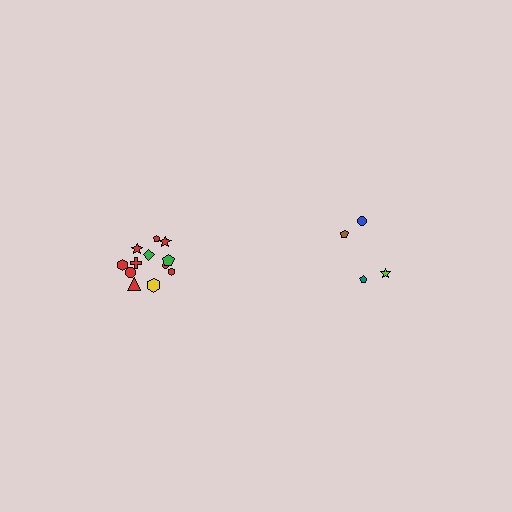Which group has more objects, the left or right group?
The left group.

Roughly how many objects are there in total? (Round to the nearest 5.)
Roughly 15 objects in total.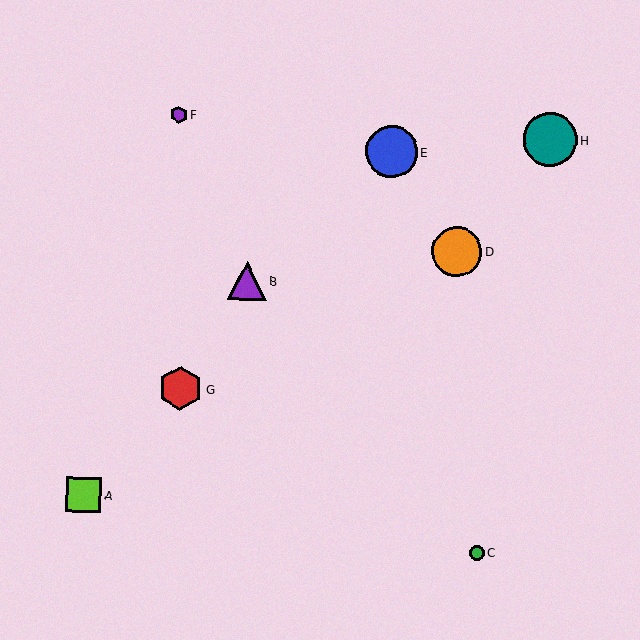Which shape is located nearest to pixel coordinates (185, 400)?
The red hexagon (labeled G) at (181, 388) is nearest to that location.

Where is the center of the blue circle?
The center of the blue circle is at (392, 152).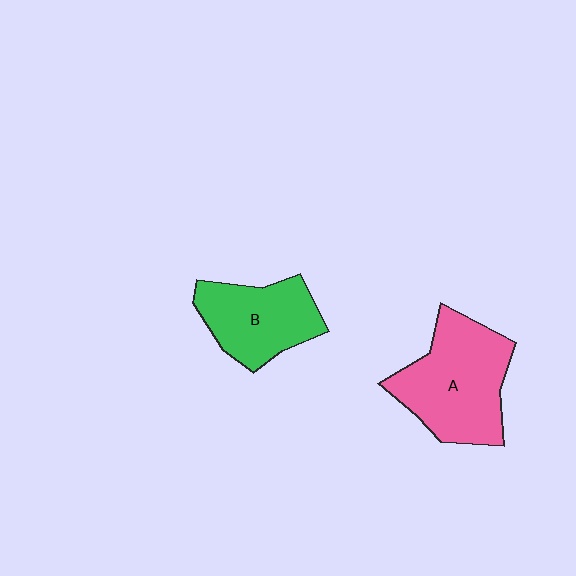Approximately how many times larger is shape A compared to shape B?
Approximately 1.4 times.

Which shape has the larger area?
Shape A (pink).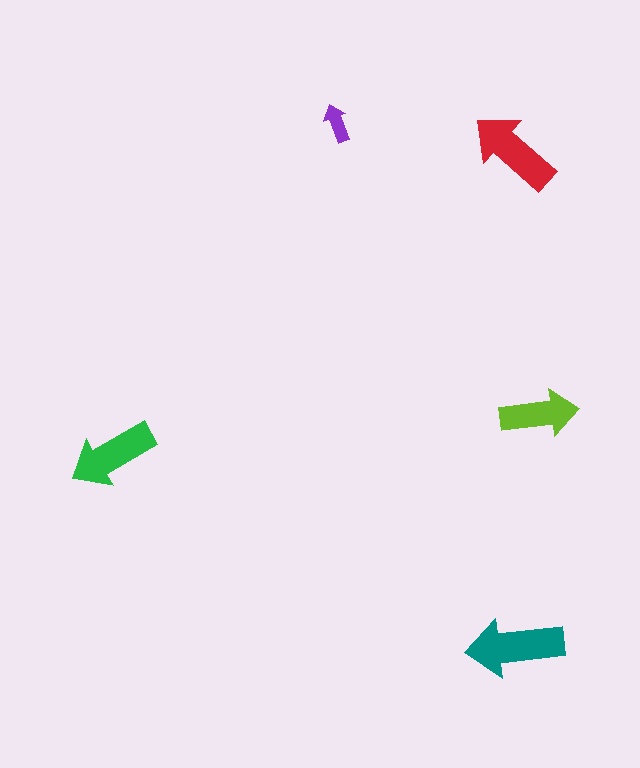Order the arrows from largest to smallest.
the teal one, the red one, the green one, the lime one, the purple one.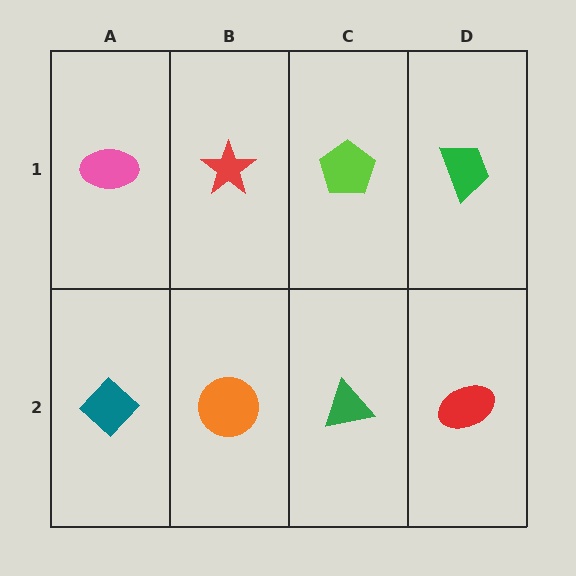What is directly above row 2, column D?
A green trapezoid.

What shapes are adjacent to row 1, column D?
A red ellipse (row 2, column D), a lime pentagon (row 1, column C).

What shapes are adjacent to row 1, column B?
An orange circle (row 2, column B), a pink ellipse (row 1, column A), a lime pentagon (row 1, column C).